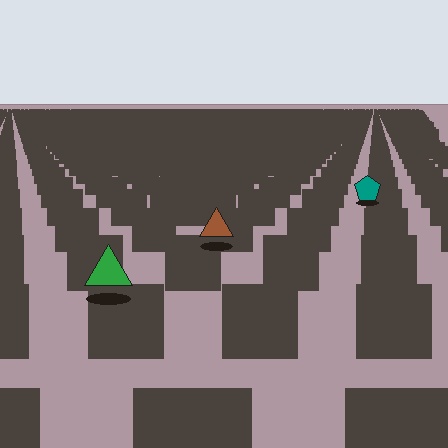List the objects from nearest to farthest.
From nearest to farthest: the green triangle, the brown triangle, the teal pentagon.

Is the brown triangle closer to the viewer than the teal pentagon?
Yes. The brown triangle is closer — you can tell from the texture gradient: the ground texture is coarser near it.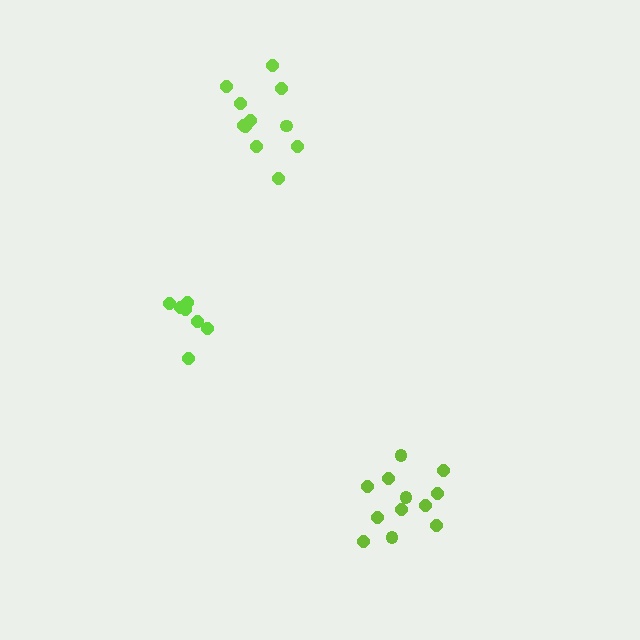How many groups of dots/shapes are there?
There are 3 groups.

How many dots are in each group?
Group 1: 7 dots, Group 2: 12 dots, Group 3: 11 dots (30 total).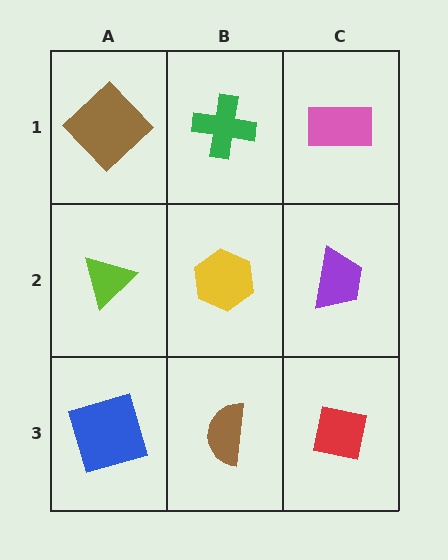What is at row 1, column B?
A green cross.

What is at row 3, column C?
A red square.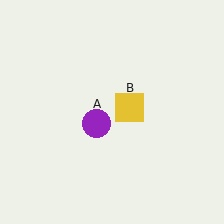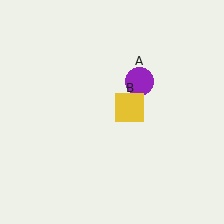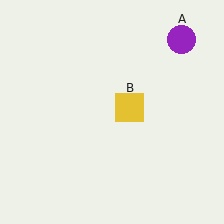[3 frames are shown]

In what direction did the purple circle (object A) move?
The purple circle (object A) moved up and to the right.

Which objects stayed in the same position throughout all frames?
Yellow square (object B) remained stationary.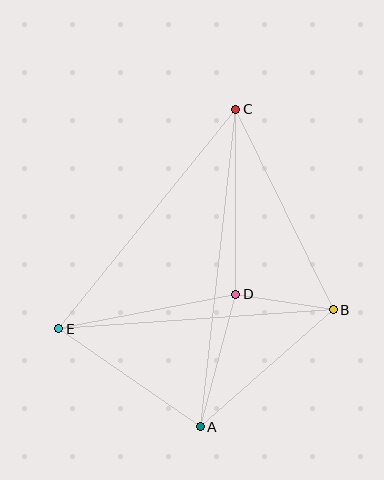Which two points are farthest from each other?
Points A and C are farthest from each other.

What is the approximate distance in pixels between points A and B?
The distance between A and B is approximately 177 pixels.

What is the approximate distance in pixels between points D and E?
The distance between D and E is approximately 180 pixels.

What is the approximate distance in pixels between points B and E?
The distance between B and E is approximately 275 pixels.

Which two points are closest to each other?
Points B and D are closest to each other.